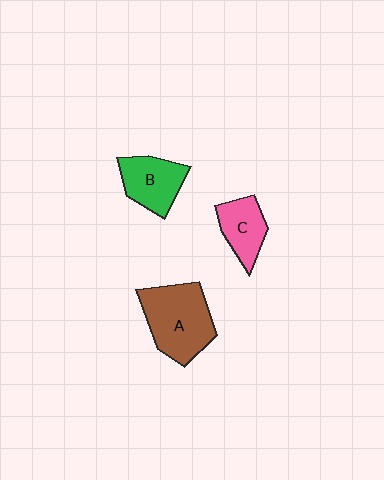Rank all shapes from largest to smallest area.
From largest to smallest: A (brown), B (green), C (pink).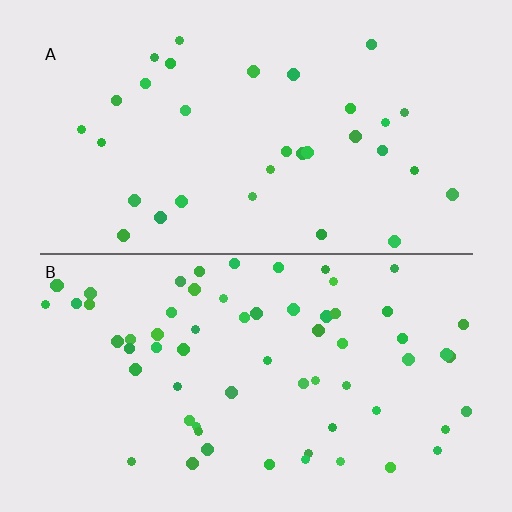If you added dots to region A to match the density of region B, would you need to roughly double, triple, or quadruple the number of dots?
Approximately double.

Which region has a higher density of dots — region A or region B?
B (the bottom).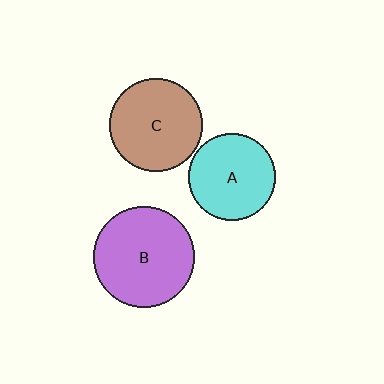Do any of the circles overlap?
No, none of the circles overlap.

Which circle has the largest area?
Circle B (purple).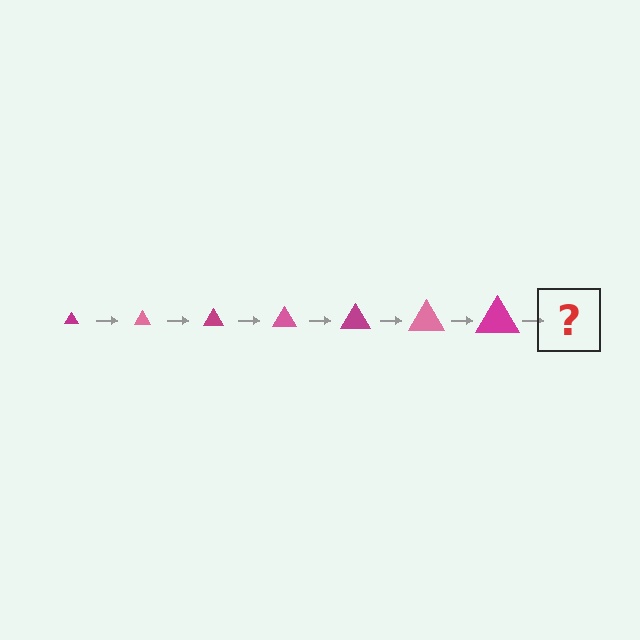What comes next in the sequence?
The next element should be a pink triangle, larger than the previous one.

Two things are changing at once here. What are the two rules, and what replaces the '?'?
The two rules are that the triangle grows larger each step and the color cycles through magenta and pink. The '?' should be a pink triangle, larger than the previous one.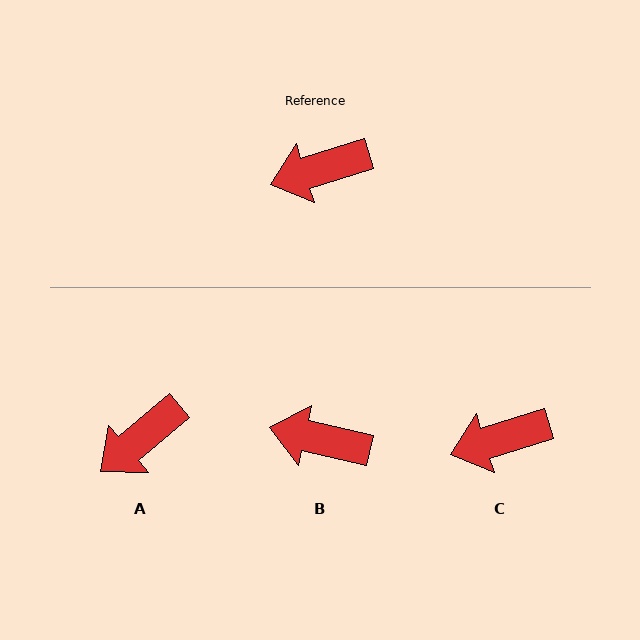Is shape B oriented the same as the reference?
No, it is off by about 30 degrees.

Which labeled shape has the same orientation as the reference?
C.